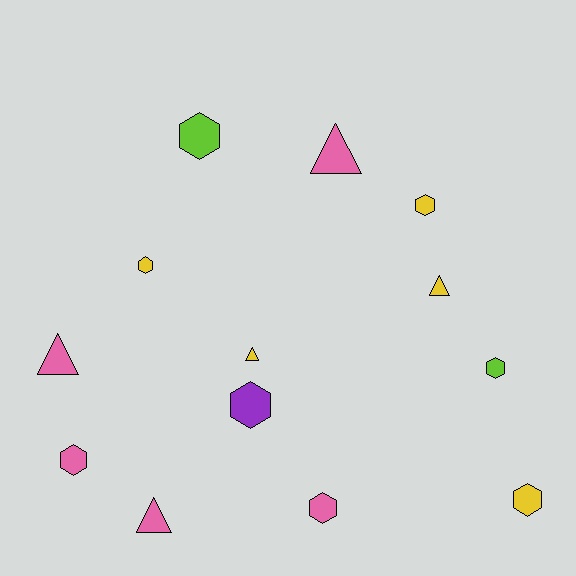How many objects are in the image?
There are 13 objects.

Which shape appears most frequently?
Hexagon, with 8 objects.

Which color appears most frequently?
Pink, with 5 objects.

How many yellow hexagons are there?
There are 3 yellow hexagons.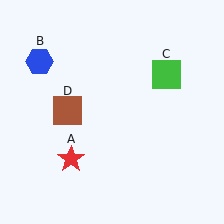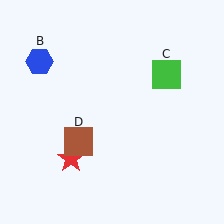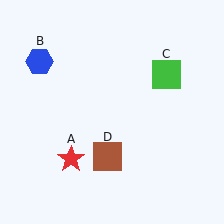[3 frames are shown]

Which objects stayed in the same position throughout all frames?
Red star (object A) and blue hexagon (object B) and green square (object C) remained stationary.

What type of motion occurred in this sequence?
The brown square (object D) rotated counterclockwise around the center of the scene.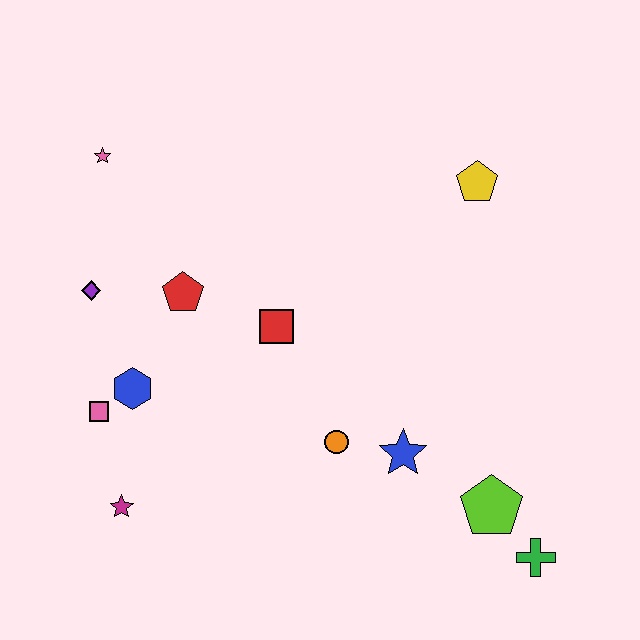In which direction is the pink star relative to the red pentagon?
The pink star is above the red pentagon.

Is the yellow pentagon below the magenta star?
No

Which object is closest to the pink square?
The blue hexagon is closest to the pink square.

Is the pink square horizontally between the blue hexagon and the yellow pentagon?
No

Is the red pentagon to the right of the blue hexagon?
Yes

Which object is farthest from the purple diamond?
The green cross is farthest from the purple diamond.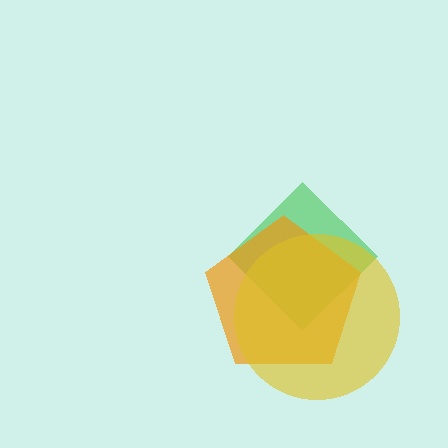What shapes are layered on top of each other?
The layered shapes are: a green diamond, an orange pentagon, a yellow circle.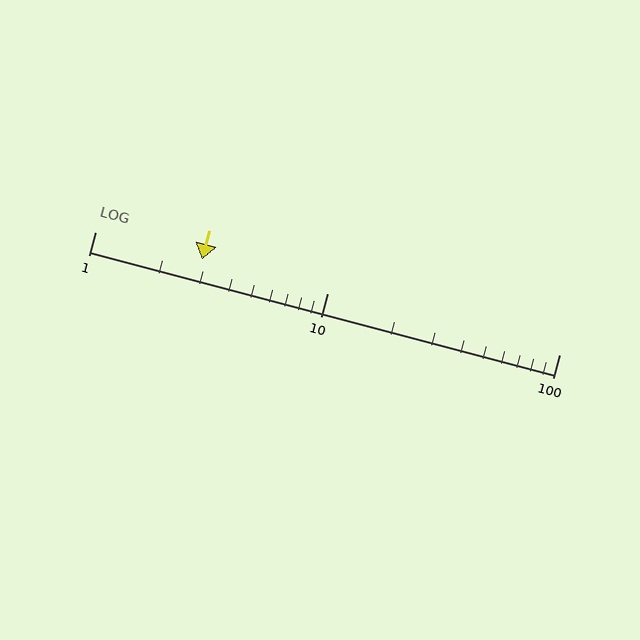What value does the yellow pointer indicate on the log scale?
The pointer indicates approximately 2.9.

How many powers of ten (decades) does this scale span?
The scale spans 2 decades, from 1 to 100.